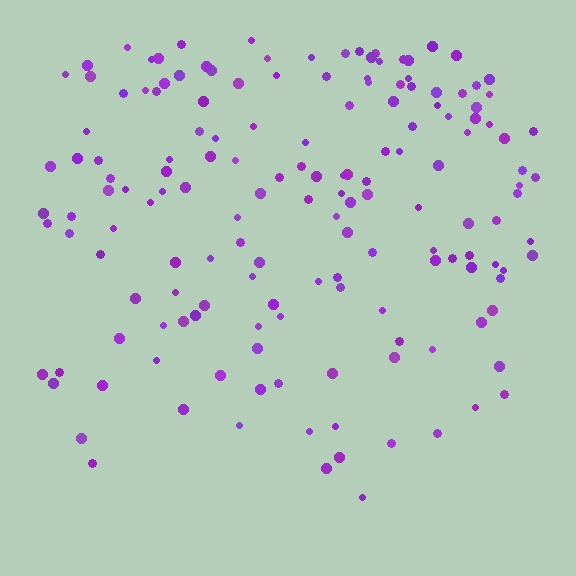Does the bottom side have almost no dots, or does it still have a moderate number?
Still a moderate number, just noticeably fewer than the top.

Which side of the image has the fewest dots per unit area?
The bottom.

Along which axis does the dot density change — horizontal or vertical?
Vertical.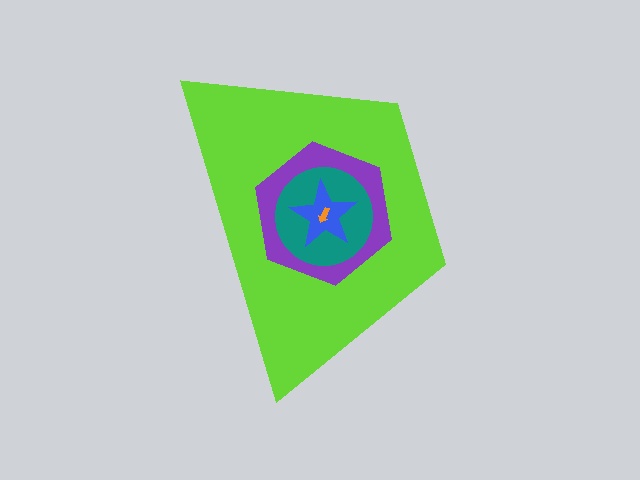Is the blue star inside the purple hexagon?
Yes.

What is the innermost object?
The orange arrow.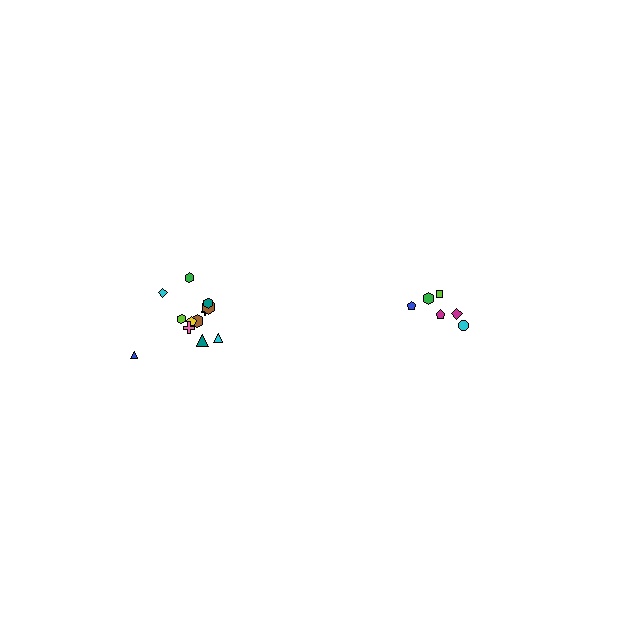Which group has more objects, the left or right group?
The left group.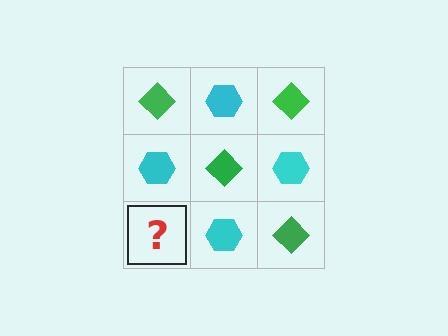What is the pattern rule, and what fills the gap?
The rule is that it alternates green diamond and cyan hexagon in a checkerboard pattern. The gap should be filled with a green diamond.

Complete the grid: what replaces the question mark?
The question mark should be replaced with a green diamond.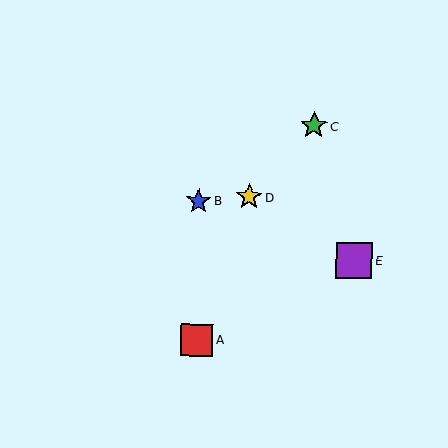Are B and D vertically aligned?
No, B is at x≈199 and D is at x≈249.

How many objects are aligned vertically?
2 objects (A, B) are aligned vertically.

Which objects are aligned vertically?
Objects A, B are aligned vertically.